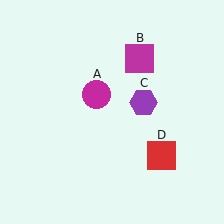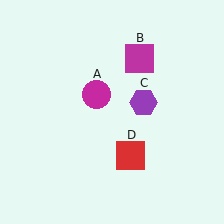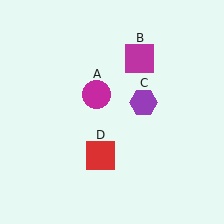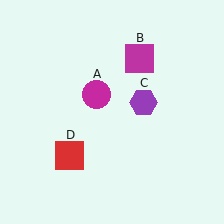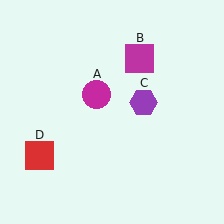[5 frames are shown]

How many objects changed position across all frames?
1 object changed position: red square (object D).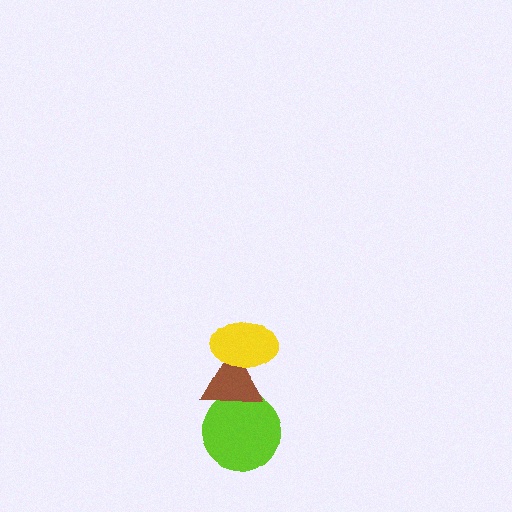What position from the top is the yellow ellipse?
The yellow ellipse is 1st from the top.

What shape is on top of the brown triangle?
The yellow ellipse is on top of the brown triangle.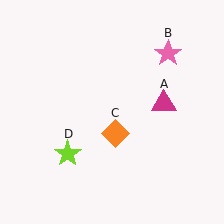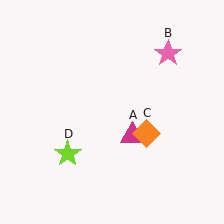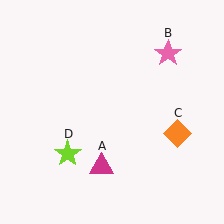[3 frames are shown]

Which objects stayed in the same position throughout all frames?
Pink star (object B) and lime star (object D) remained stationary.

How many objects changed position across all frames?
2 objects changed position: magenta triangle (object A), orange diamond (object C).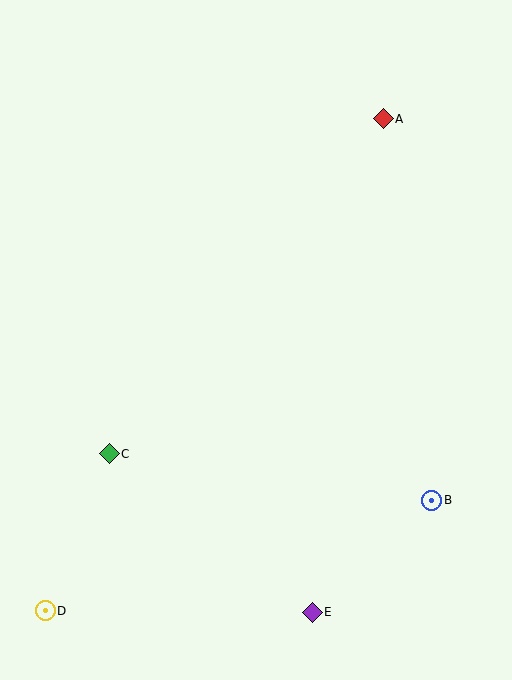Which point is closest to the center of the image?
Point C at (109, 454) is closest to the center.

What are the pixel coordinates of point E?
Point E is at (312, 612).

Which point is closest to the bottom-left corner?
Point D is closest to the bottom-left corner.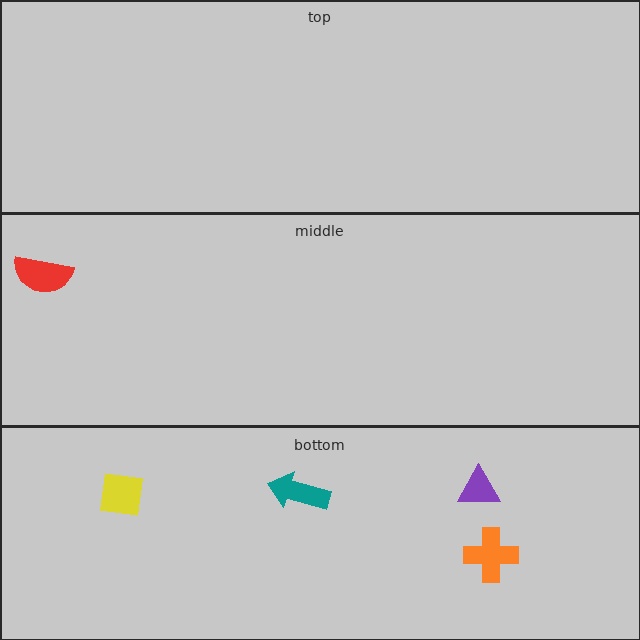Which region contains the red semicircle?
The middle region.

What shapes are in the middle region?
The red semicircle.